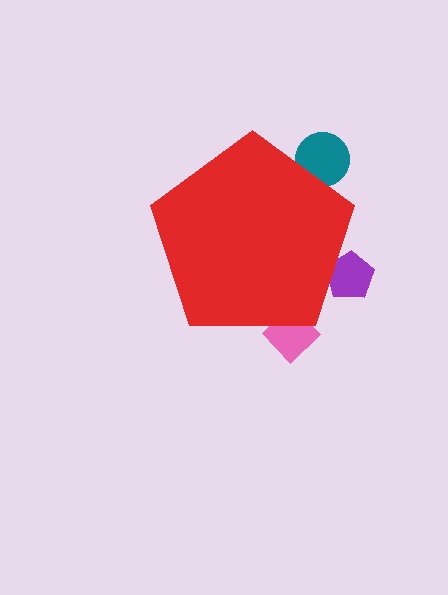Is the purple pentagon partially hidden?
Yes, the purple pentagon is partially hidden behind the red pentagon.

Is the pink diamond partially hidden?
Yes, the pink diamond is partially hidden behind the red pentagon.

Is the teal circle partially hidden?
Yes, the teal circle is partially hidden behind the red pentagon.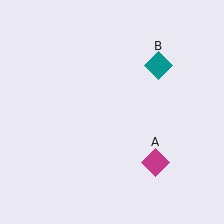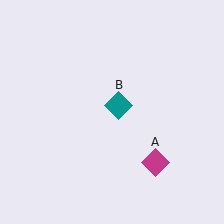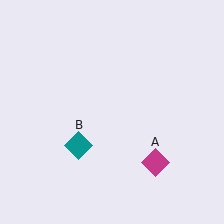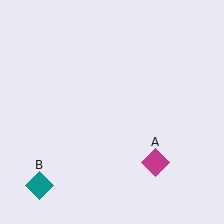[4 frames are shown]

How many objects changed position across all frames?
1 object changed position: teal diamond (object B).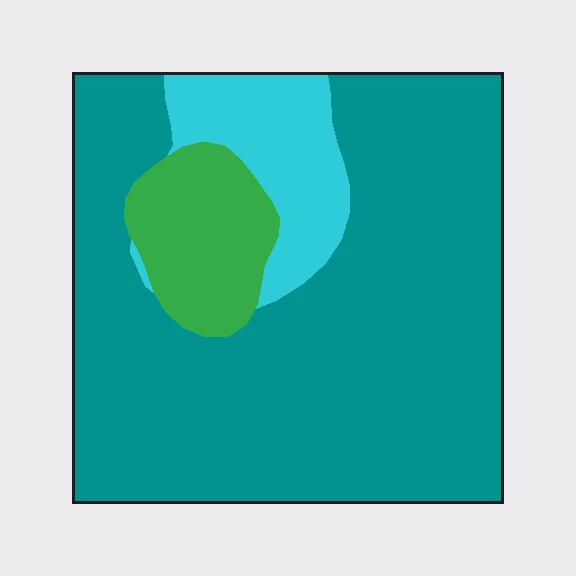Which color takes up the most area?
Teal, at roughly 75%.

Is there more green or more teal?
Teal.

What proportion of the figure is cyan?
Cyan takes up about one eighth (1/8) of the figure.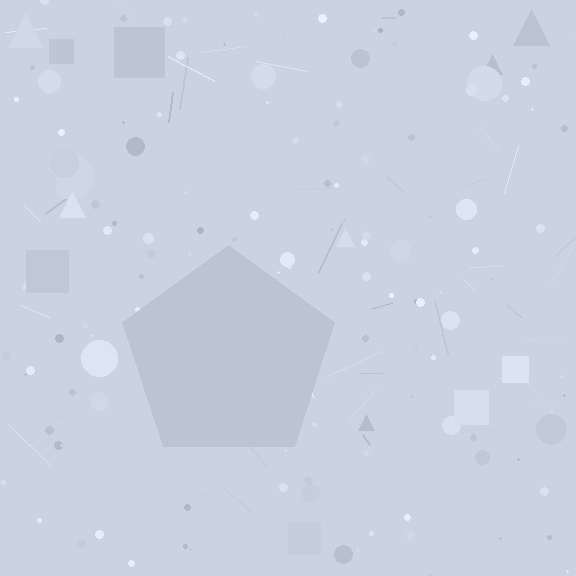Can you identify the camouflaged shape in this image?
The camouflaged shape is a pentagon.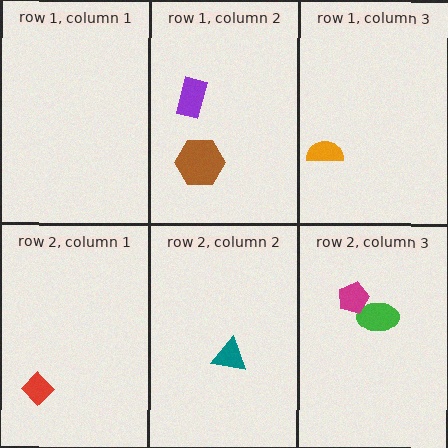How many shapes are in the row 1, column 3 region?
1.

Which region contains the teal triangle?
The row 2, column 2 region.